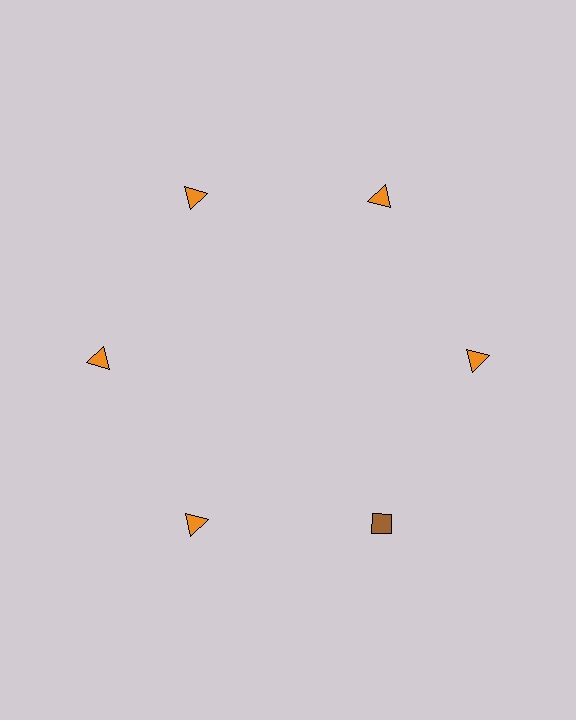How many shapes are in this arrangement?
There are 6 shapes arranged in a ring pattern.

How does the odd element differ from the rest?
It differs in both color (brown instead of orange) and shape (diamond instead of triangle).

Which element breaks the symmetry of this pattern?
The brown diamond at roughly the 5 o'clock position breaks the symmetry. All other shapes are orange triangles.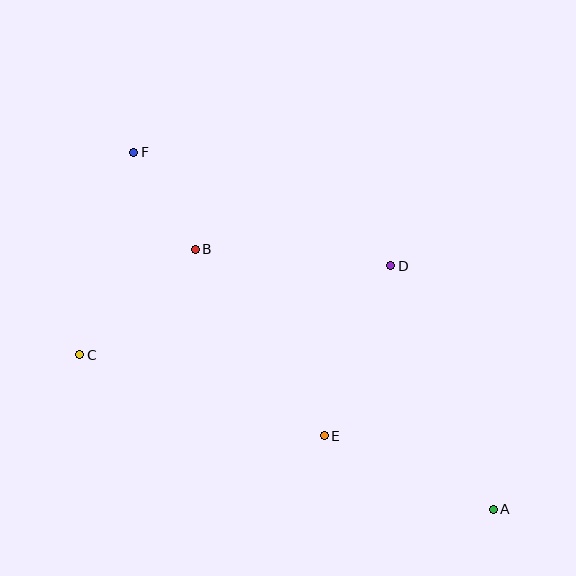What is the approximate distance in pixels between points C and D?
The distance between C and D is approximately 324 pixels.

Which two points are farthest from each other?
Points A and F are farthest from each other.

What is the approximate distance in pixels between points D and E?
The distance between D and E is approximately 182 pixels.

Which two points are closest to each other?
Points B and F are closest to each other.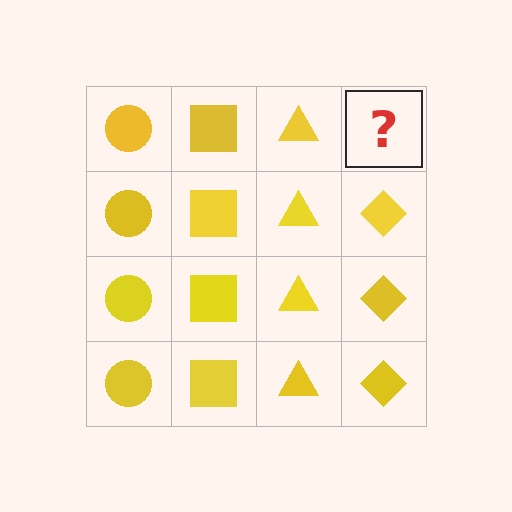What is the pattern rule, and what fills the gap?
The rule is that each column has a consistent shape. The gap should be filled with a yellow diamond.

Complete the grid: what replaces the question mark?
The question mark should be replaced with a yellow diamond.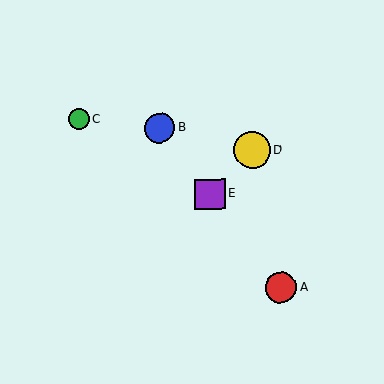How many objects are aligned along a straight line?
3 objects (A, B, E) are aligned along a straight line.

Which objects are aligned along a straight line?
Objects A, B, E are aligned along a straight line.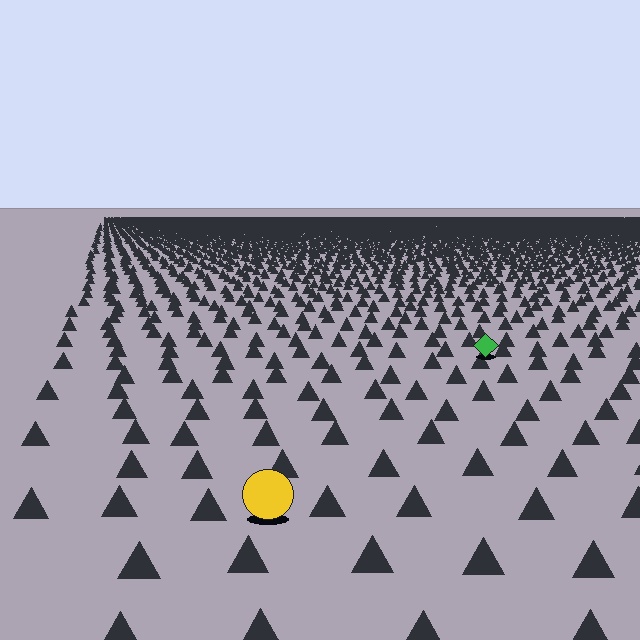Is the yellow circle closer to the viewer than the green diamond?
Yes. The yellow circle is closer — you can tell from the texture gradient: the ground texture is coarser near it.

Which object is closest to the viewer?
The yellow circle is closest. The texture marks near it are larger and more spread out.